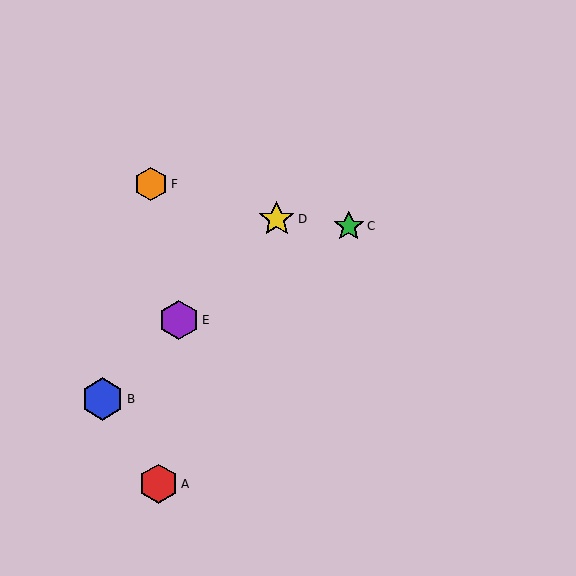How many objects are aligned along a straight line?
3 objects (B, D, E) are aligned along a straight line.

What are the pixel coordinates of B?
Object B is at (103, 399).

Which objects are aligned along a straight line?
Objects B, D, E are aligned along a straight line.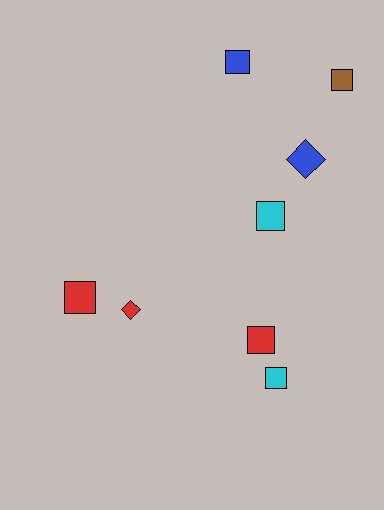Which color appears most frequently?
Red, with 3 objects.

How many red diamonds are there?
There is 1 red diamond.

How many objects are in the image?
There are 8 objects.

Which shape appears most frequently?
Square, with 6 objects.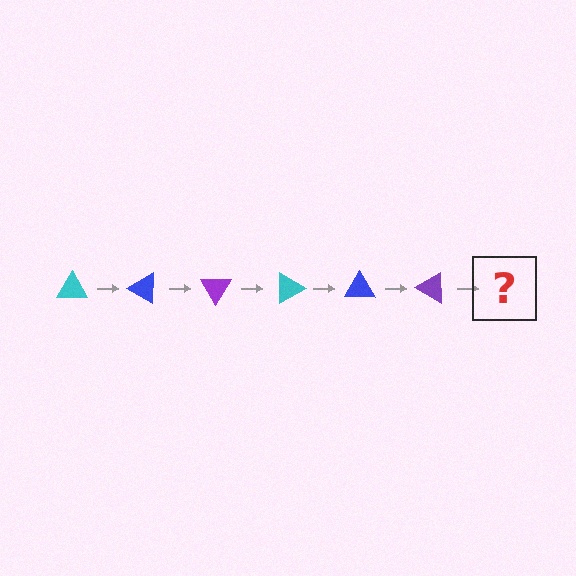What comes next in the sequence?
The next element should be a cyan triangle, rotated 180 degrees from the start.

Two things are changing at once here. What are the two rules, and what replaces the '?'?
The two rules are that it rotates 30 degrees each step and the color cycles through cyan, blue, and purple. The '?' should be a cyan triangle, rotated 180 degrees from the start.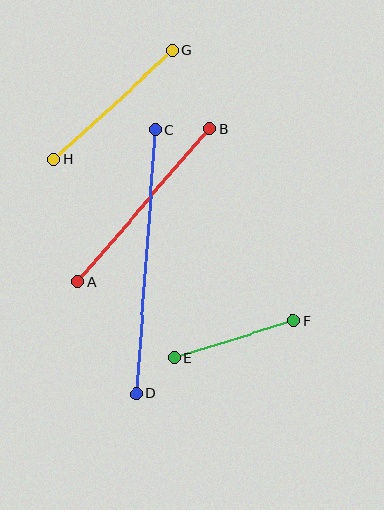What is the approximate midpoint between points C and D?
The midpoint is at approximately (146, 262) pixels.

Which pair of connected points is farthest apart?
Points C and D are farthest apart.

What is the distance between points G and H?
The distance is approximately 161 pixels.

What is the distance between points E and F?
The distance is approximately 125 pixels.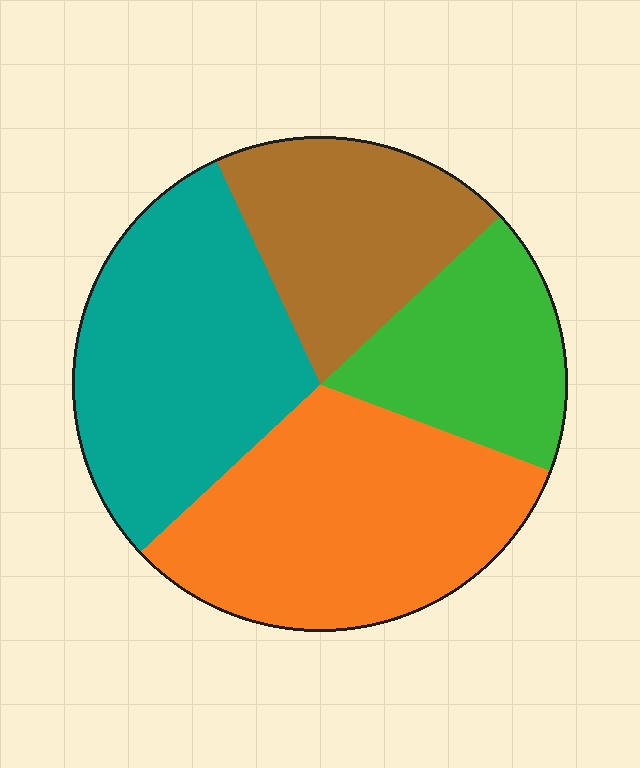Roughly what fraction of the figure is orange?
Orange covers roughly 30% of the figure.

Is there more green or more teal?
Teal.